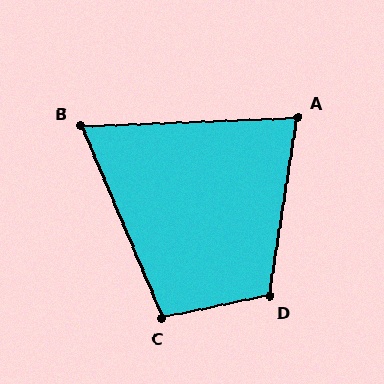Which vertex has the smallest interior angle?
B, at approximately 69 degrees.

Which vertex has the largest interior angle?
D, at approximately 111 degrees.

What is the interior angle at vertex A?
Approximately 79 degrees (acute).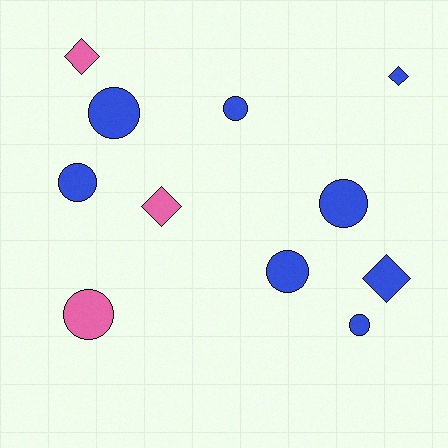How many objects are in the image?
There are 11 objects.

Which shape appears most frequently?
Circle, with 7 objects.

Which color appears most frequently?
Blue, with 8 objects.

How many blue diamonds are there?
There are 2 blue diamonds.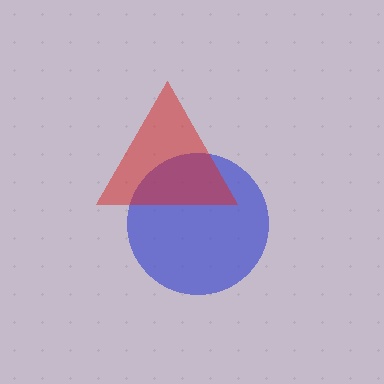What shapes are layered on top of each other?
The layered shapes are: a blue circle, a red triangle.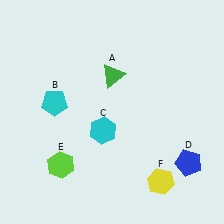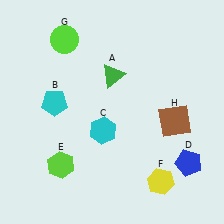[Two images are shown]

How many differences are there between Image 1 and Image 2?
There are 2 differences between the two images.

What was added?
A lime circle (G), a brown square (H) were added in Image 2.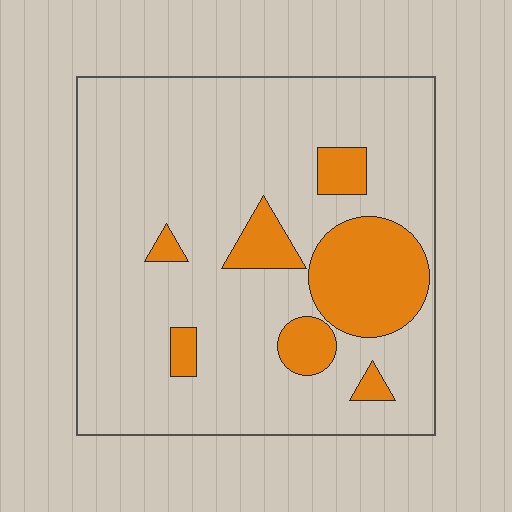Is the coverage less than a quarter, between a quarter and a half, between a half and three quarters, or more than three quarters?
Less than a quarter.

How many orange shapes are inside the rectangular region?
7.